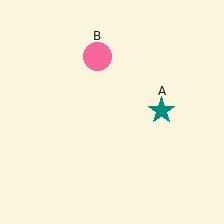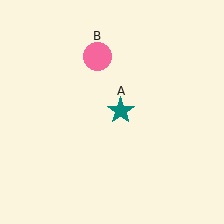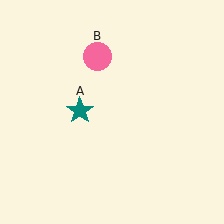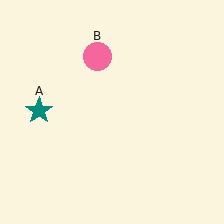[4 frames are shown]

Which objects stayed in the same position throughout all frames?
Pink circle (object B) remained stationary.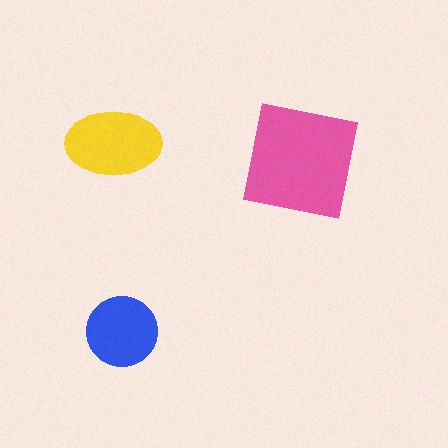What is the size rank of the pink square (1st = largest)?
1st.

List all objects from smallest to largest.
The blue circle, the yellow ellipse, the pink square.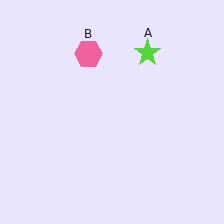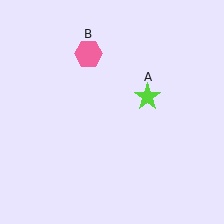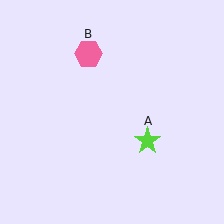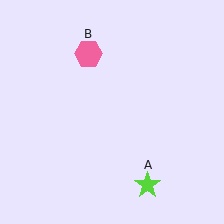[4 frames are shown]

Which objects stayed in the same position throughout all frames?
Pink hexagon (object B) remained stationary.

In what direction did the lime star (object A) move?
The lime star (object A) moved down.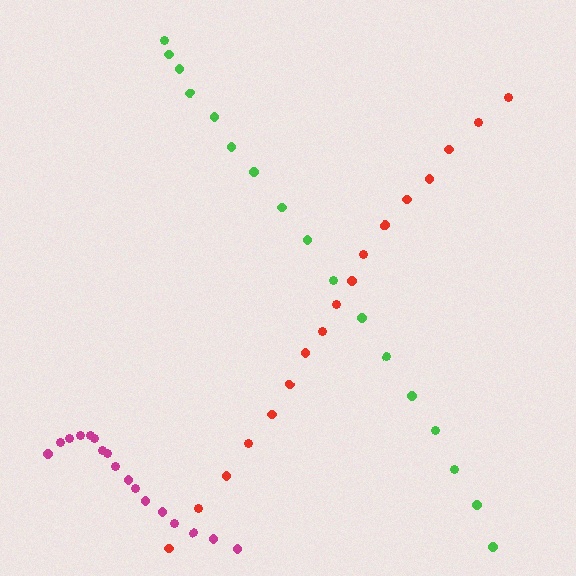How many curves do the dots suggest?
There are 3 distinct paths.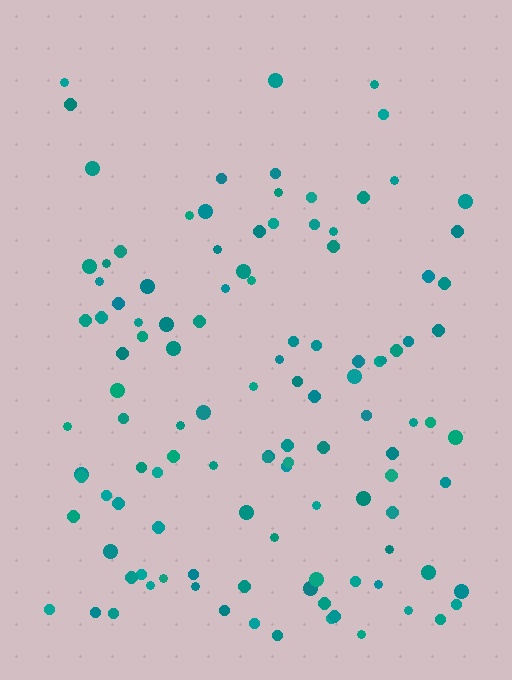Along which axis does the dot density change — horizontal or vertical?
Vertical.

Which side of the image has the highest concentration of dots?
The bottom.